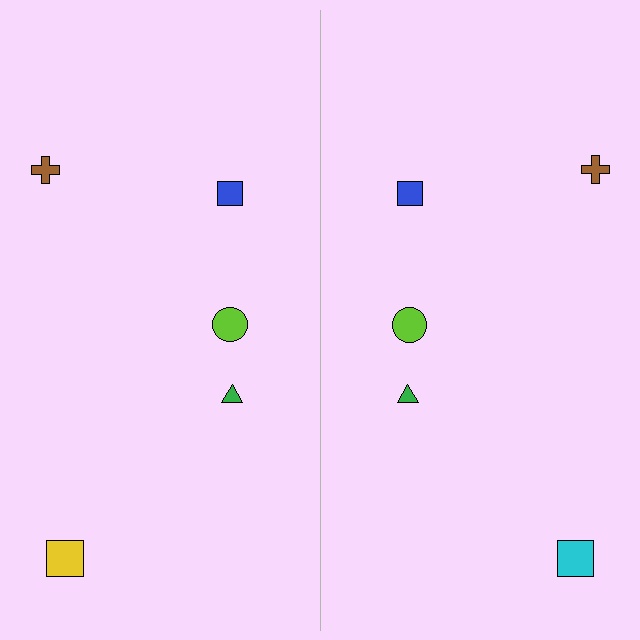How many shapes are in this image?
There are 10 shapes in this image.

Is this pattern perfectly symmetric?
No, the pattern is not perfectly symmetric. The cyan square on the right side breaks the symmetry — its mirror counterpart is yellow.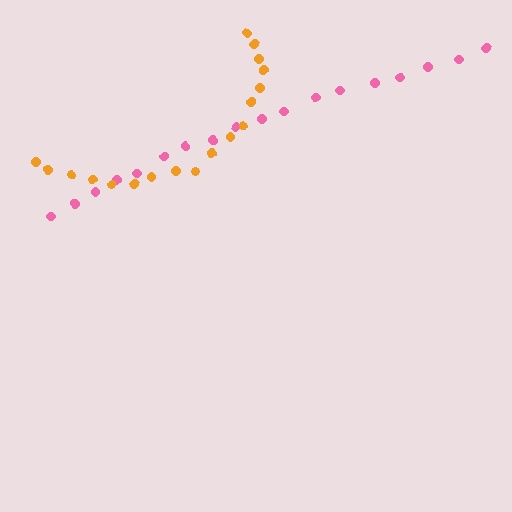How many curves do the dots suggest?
There are 2 distinct paths.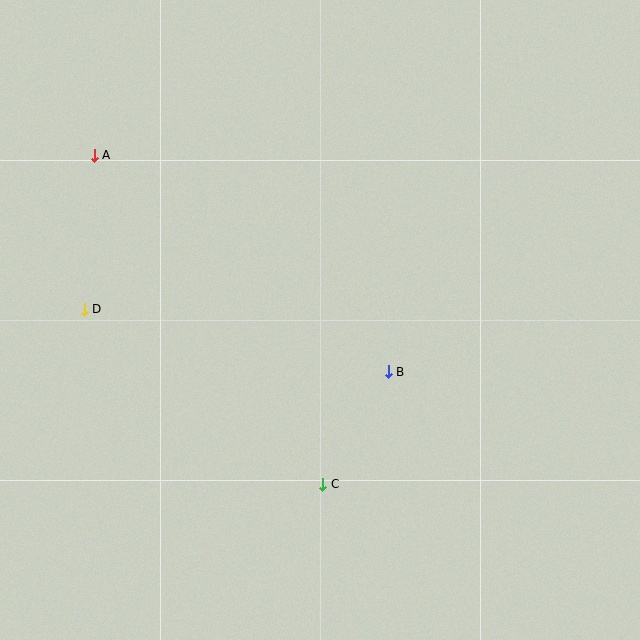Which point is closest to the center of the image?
Point B at (388, 372) is closest to the center.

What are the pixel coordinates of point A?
Point A is at (94, 155).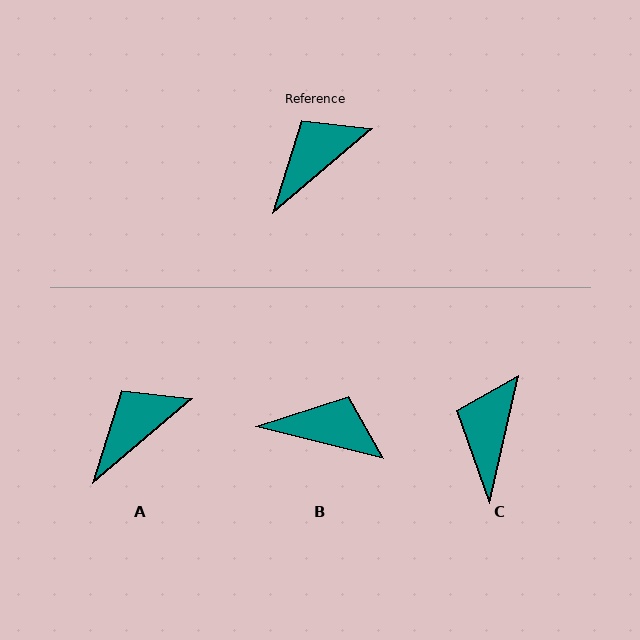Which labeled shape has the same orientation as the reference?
A.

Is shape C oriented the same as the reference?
No, it is off by about 37 degrees.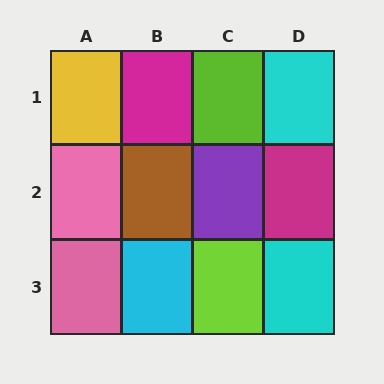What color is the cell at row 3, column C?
Lime.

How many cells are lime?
2 cells are lime.